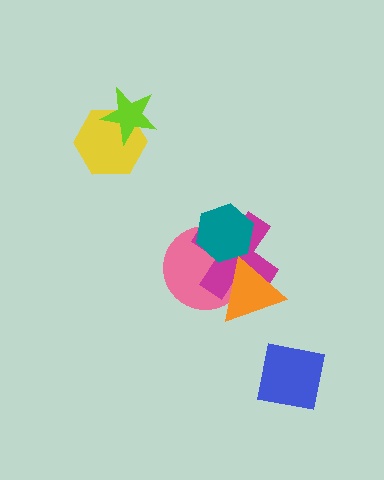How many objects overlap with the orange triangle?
2 objects overlap with the orange triangle.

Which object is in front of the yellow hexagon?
The lime star is in front of the yellow hexagon.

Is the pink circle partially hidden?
Yes, it is partially covered by another shape.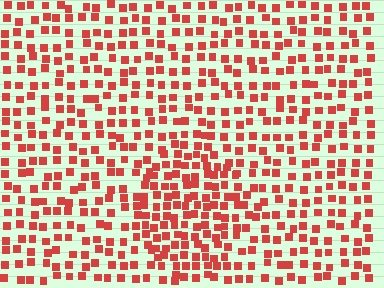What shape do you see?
I see a diamond.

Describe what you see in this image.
The image contains small red elements arranged at two different densities. A diamond-shaped region is visible where the elements are more densely packed than the surrounding area.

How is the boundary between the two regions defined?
The boundary is defined by a change in element density (approximately 1.7x ratio). All elements are the same color, size, and shape.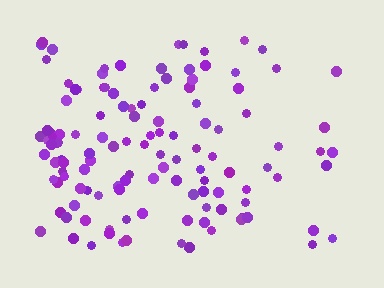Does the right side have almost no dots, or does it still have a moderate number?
Still a moderate number, just noticeably fewer than the left.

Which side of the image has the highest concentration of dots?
The left.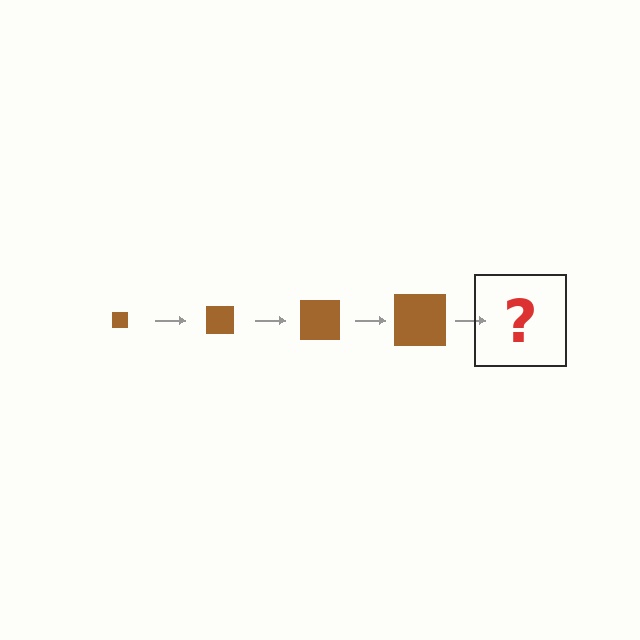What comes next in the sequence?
The next element should be a brown square, larger than the previous one.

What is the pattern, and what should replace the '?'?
The pattern is that the square gets progressively larger each step. The '?' should be a brown square, larger than the previous one.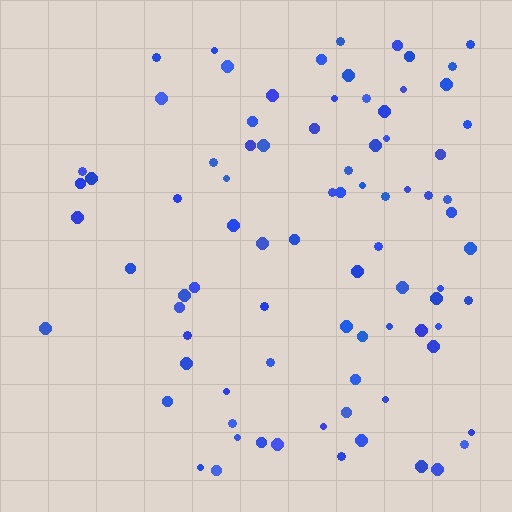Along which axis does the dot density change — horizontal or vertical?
Horizontal.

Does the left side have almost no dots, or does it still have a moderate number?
Still a moderate number, just noticeably fewer than the right.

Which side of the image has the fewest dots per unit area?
The left.